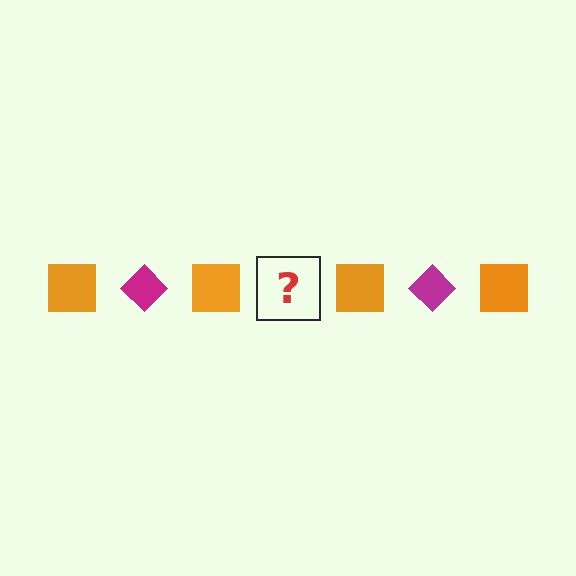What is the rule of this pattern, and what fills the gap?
The rule is that the pattern alternates between orange square and magenta diamond. The gap should be filled with a magenta diamond.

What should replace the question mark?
The question mark should be replaced with a magenta diamond.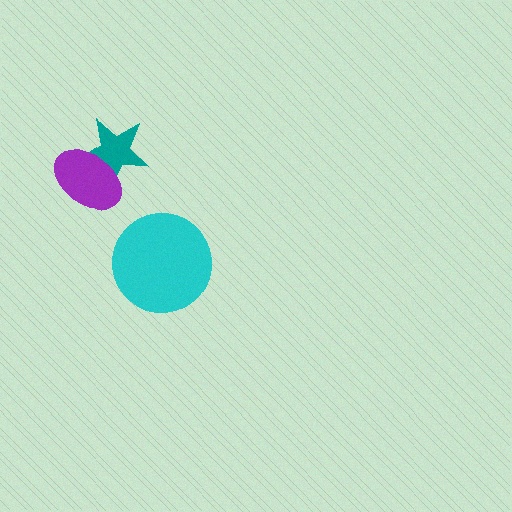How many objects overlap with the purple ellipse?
1 object overlaps with the purple ellipse.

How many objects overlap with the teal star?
1 object overlaps with the teal star.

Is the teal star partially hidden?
Yes, it is partially covered by another shape.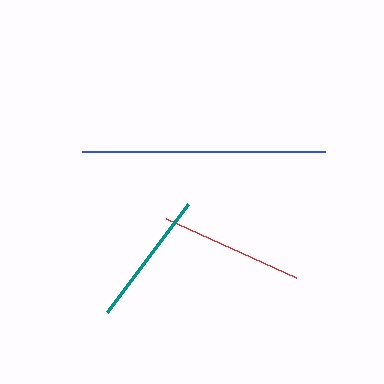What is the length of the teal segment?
The teal segment is approximately 135 pixels long.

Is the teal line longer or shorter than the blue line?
The blue line is longer than the teal line.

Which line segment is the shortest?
The teal line is the shortest at approximately 135 pixels.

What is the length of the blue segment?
The blue segment is approximately 243 pixels long.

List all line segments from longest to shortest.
From longest to shortest: blue, red, teal.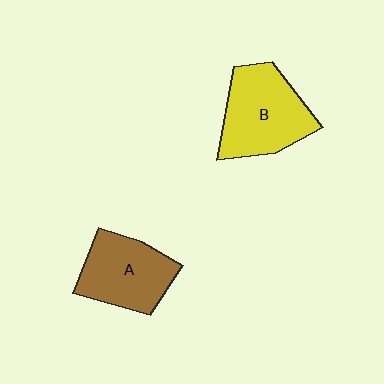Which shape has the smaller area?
Shape A (brown).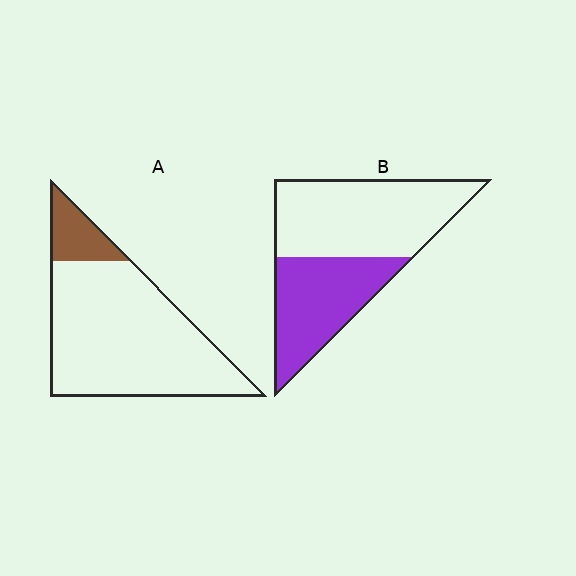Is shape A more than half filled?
No.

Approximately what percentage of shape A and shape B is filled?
A is approximately 15% and B is approximately 40%.